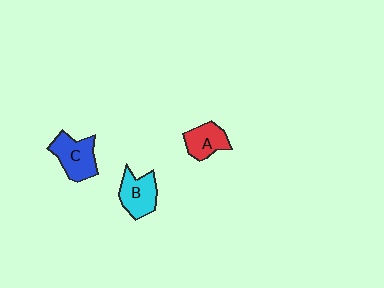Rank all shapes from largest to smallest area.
From largest to smallest: C (blue), B (cyan), A (red).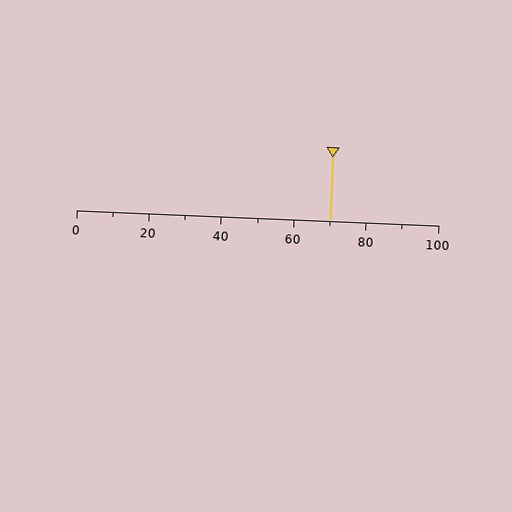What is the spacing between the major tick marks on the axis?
The major ticks are spaced 20 apart.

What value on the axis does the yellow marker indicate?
The marker indicates approximately 70.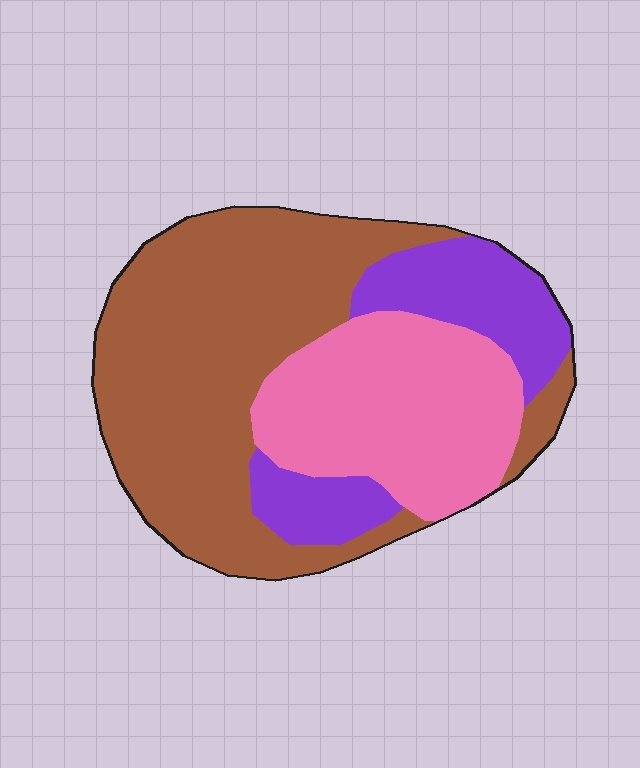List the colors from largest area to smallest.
From largest to smallest: brown, pink, purple.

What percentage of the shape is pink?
Pink covers 29% of the shape.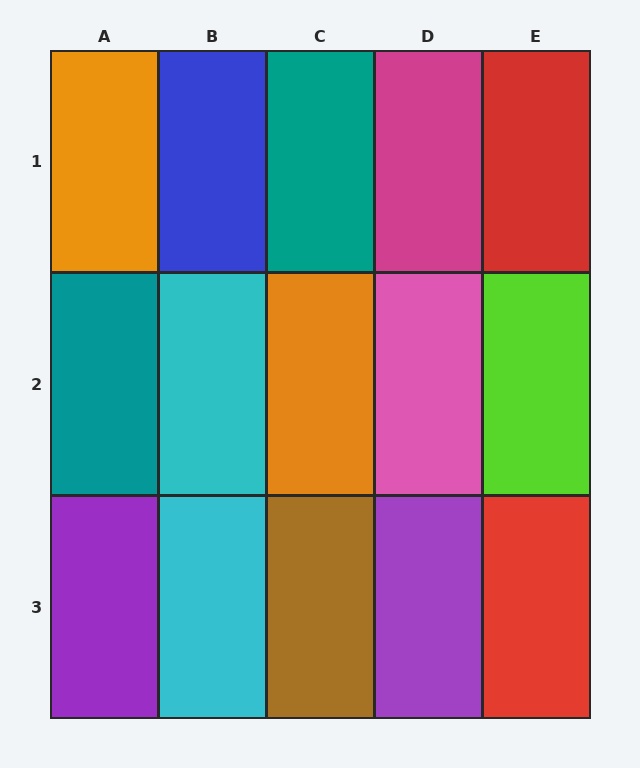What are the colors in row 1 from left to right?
Orange, blue, teal, magenta, red.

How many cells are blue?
1 cell is blue.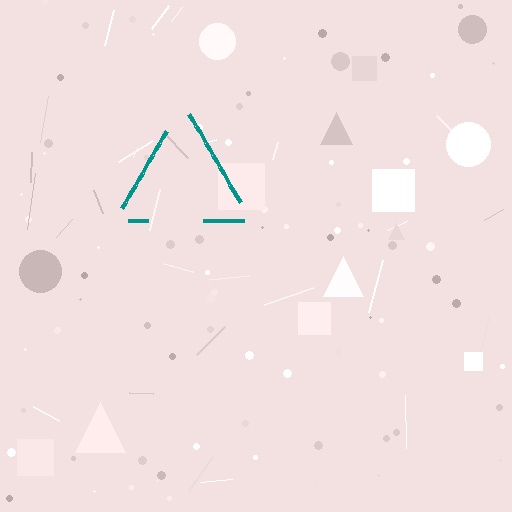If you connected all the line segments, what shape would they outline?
They would outline a triangle.